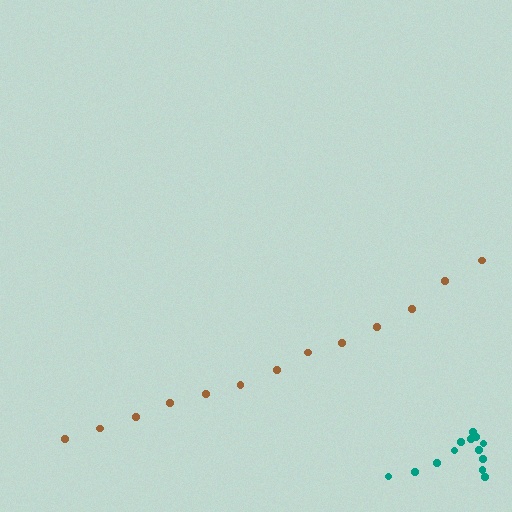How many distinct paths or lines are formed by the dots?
There are 2 distinct paths.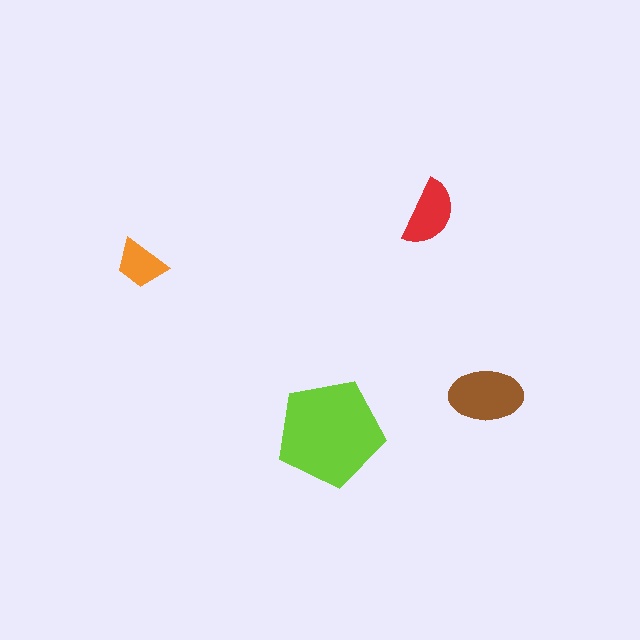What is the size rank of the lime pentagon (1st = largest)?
1st.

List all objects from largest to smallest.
The lime pentagon, the brown ellipse, the red semicircle, the orange trapezoid.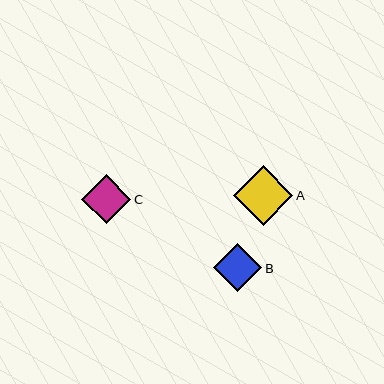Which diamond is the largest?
Diamond A is the largest with a size of approximately 60 pixels.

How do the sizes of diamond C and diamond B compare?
Diamond C and diamond B are approximately the same size.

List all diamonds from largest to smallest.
From largest to smallest: A, C, B.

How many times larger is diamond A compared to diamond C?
Diamond A is approximately 1.2 times the size of diamond C.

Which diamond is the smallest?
Diamond B is the smallest with a size of approximately 48 pixels.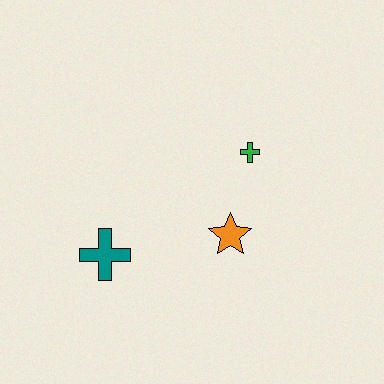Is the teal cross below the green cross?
Yes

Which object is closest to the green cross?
The orange star is closest to the green cross.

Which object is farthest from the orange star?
The teal cross is farthest from the orange star.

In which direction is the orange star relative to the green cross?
The orange star is below the green cross.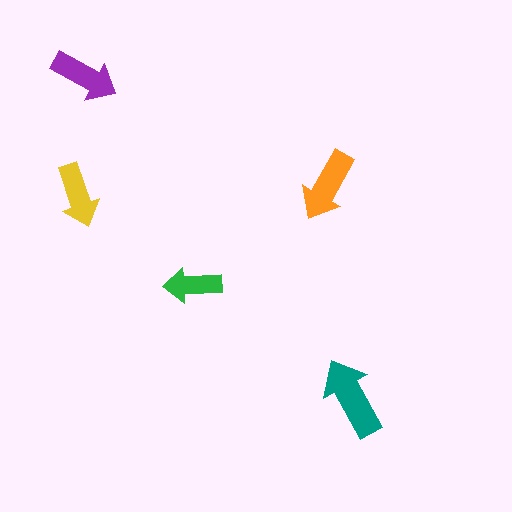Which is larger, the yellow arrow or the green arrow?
The yellow one.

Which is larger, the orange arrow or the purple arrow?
The orange one.